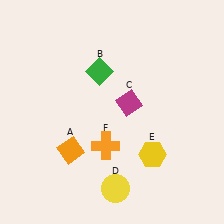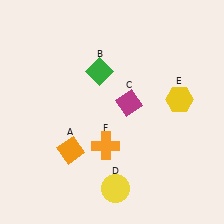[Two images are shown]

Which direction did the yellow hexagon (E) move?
The yellow hexagon (E) moved up.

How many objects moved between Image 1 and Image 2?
1 object moved between the two images.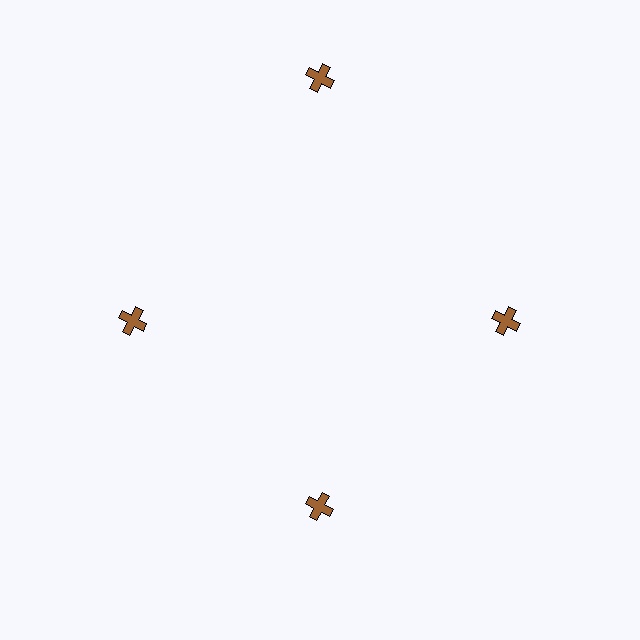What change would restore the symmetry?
The symmetry would be restored by moving it inward, back onto the ring so that all 4 crosses sit at equal angles and equal distance from the center.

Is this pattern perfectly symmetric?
No. The 4 brown crosses are arranged in a ring, but one element near the 12 o'clock position is pushed outward from the center, breaking the 4-fold rotational symmetry.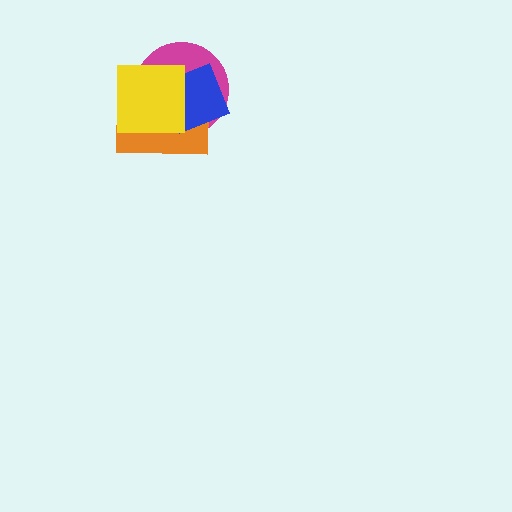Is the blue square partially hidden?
Yes, it is partially covered by another shape.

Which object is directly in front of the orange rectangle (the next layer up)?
The blue square is directly in front of the orange rectangle.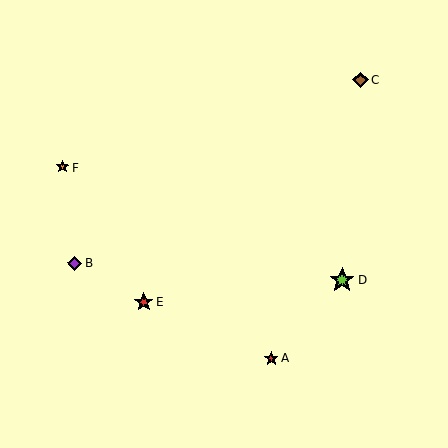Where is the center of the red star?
The center of the red star is at (143, 302).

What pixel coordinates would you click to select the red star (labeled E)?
Click at (143, 302) to select the red star E.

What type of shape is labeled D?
Shape D is a lime star.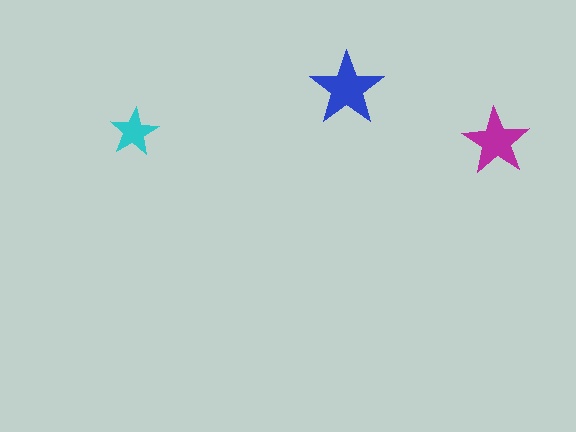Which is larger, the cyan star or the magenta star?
The magenta one.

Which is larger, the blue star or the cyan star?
The blue one.